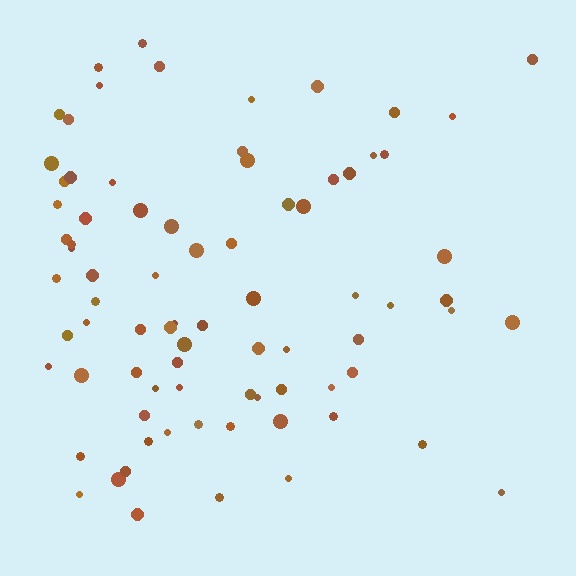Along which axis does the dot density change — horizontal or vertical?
Horizontal.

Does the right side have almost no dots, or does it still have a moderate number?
Still a moderate number, just noticeably fewer than the left.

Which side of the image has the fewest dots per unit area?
The right.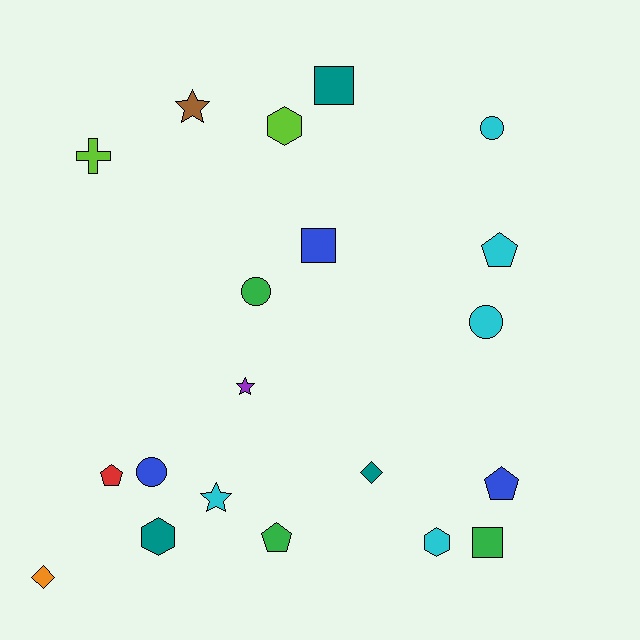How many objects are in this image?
There are 20 objects.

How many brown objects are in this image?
There is 1 brown object.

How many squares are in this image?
There are 3 squares.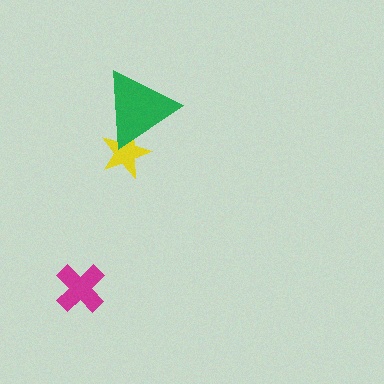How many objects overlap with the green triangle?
1 object overlaps with the green triangle.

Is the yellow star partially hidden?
Yes, it is partially covered by another shape.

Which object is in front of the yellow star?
The green triangle is in front of the yellow star.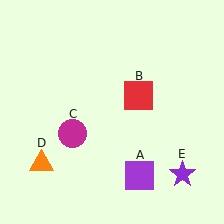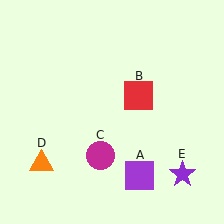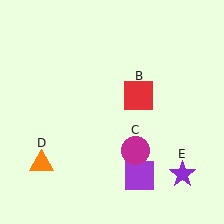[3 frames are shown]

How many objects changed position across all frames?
1 object changed position: magenta circle (object C).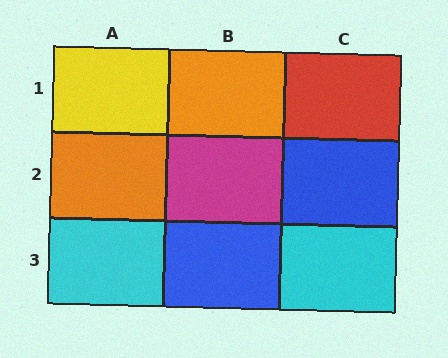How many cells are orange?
2 cells are orange.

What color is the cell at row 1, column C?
Red.